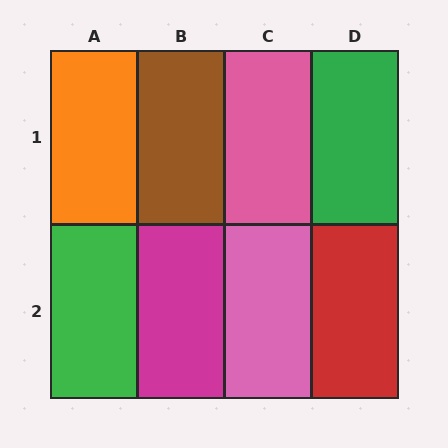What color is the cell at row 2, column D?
Red.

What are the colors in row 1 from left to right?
Orange, brown, pink, green.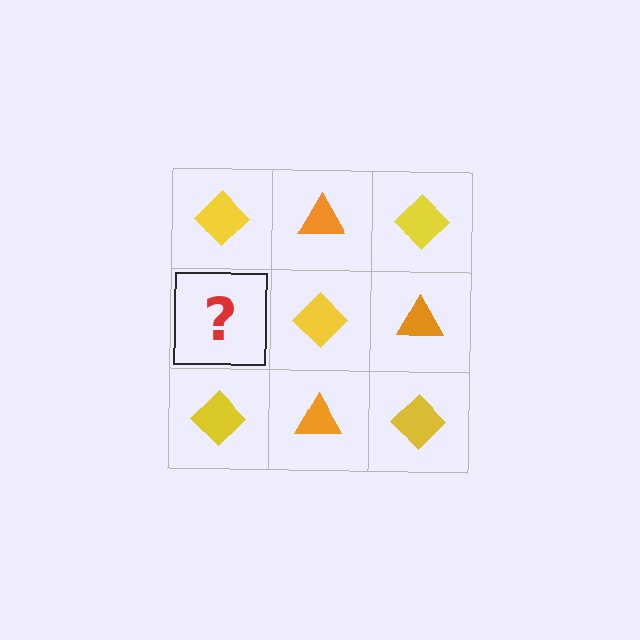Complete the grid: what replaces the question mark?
The question mark should be replaced with an orange triangle.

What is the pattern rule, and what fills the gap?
The rule is that it alternates yellow diamond and orange triangle in a checkerboard pattern. The gap should be filled with an orange triangle.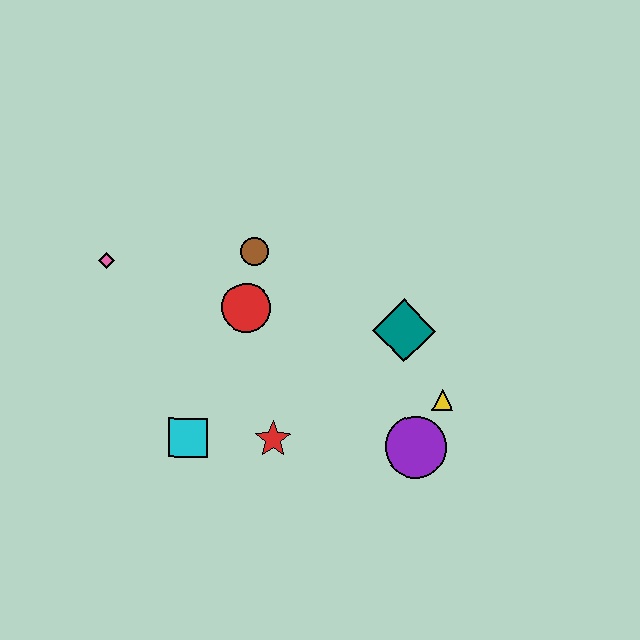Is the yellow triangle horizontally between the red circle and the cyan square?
No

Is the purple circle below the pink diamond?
Yes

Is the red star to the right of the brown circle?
Yes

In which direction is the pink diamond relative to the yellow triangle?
The pink diamond is to the left of the yellow triangle.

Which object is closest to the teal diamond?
The yellow triangle is closest to the teal diamond.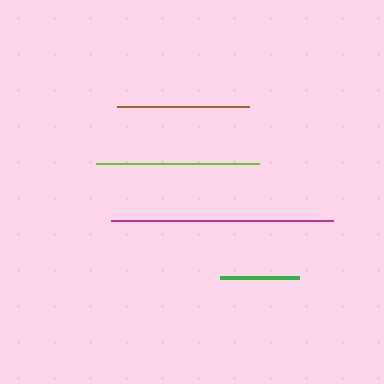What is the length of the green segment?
The green segment is approximately 79 pixels long.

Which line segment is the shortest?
The green line is the shortest at approximately 79 pixels.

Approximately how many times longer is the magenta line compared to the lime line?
The magenta line is approximately 1.4 times the length of the lime line.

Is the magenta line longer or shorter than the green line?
The magenta line is longer than the green line.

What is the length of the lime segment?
The lime segment is approximately 164 pixels long.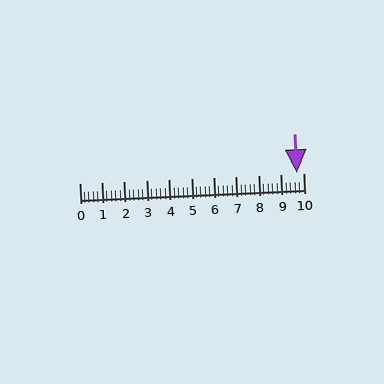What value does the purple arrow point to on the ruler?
The purple arrow points to approximately 9.7.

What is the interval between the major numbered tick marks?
The major tick marks are spaced 1 units apart.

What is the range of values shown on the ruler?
The ruler shows values from 0 to 10.